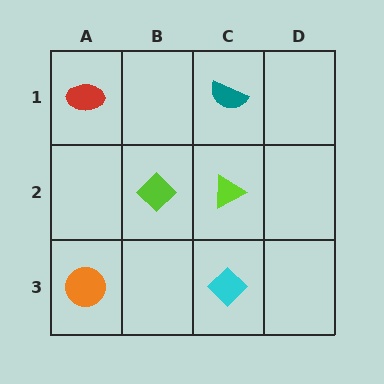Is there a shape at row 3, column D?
No, that cell is empty.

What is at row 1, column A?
A red ellipse.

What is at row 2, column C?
A lime triangle.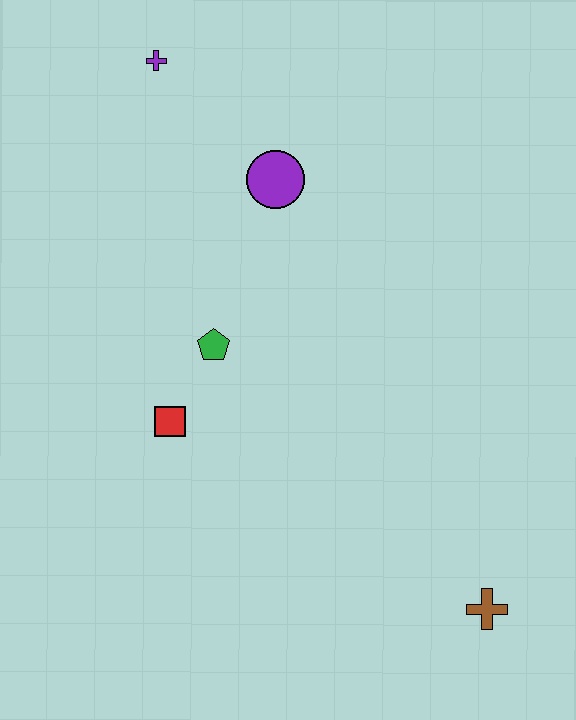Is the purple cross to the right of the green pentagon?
No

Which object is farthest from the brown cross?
The purple cross is farthest from the brown cross.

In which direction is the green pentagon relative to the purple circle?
The green pentagon is below the purple circle.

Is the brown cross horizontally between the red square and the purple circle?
No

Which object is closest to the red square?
The green pentagon is closest to the red square.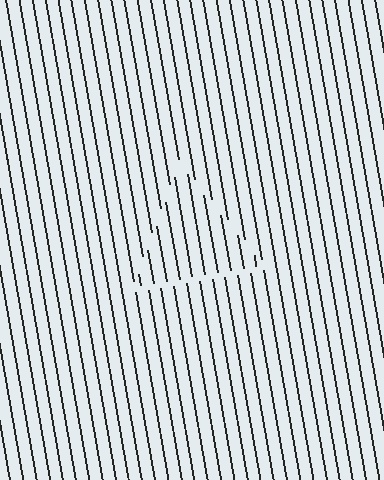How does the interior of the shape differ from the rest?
The interior of the shape contains the same grating, shifted by half a period — the contour is defined by the phase discontinuity where line-ends from the inner and outer gratings abut.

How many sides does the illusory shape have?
3 sides — the line-ends trace a triangle.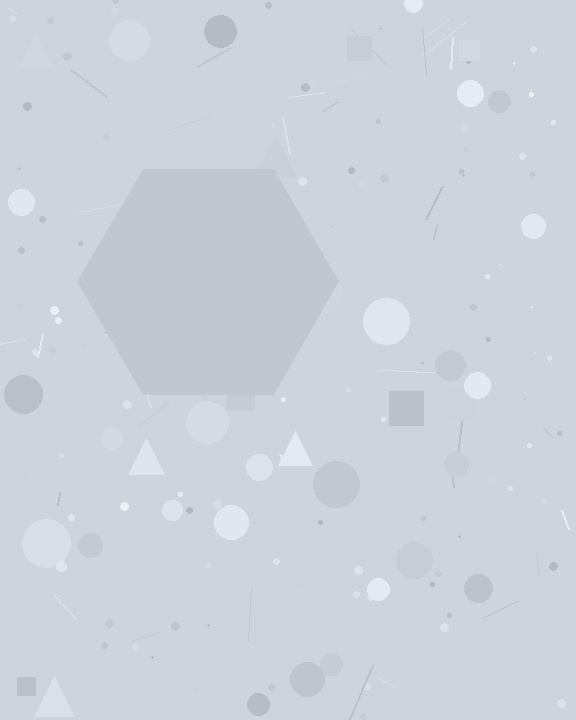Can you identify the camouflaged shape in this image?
The camouflaged shape is a hexagon.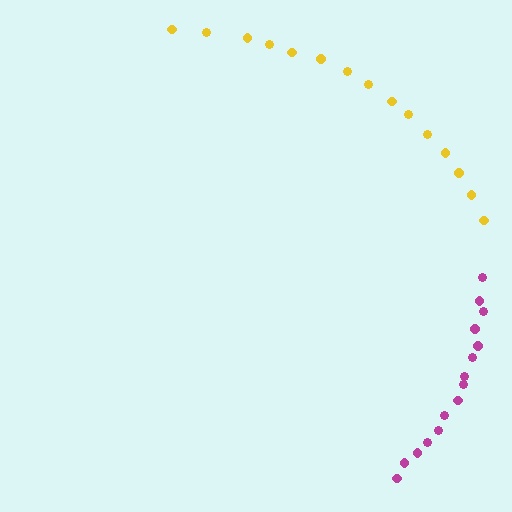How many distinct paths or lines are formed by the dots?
There are 2 distinct paths.